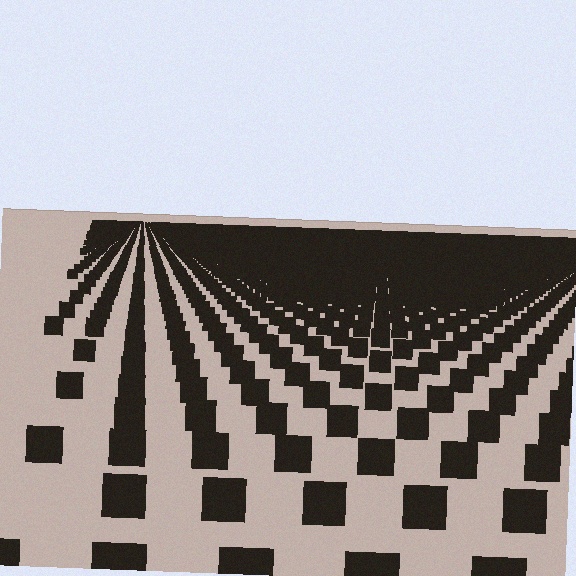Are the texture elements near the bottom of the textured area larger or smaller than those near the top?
Larger. Near the bottom, elements are closer to the viewer and appear at a bigger on-screen size.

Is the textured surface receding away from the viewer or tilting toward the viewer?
The surface is receding away from the viewer. Texture elements get smaller and denser toward the top.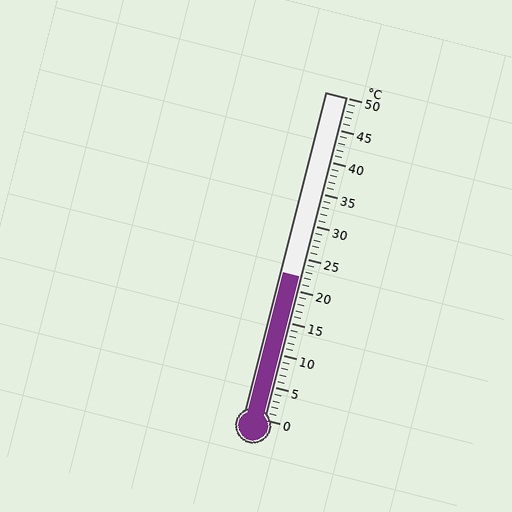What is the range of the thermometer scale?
The thermometer scale ranges from 0°C to 50°C.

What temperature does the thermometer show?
The thermometer shows approximately 22°C.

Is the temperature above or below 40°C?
The temperature is below 40°C.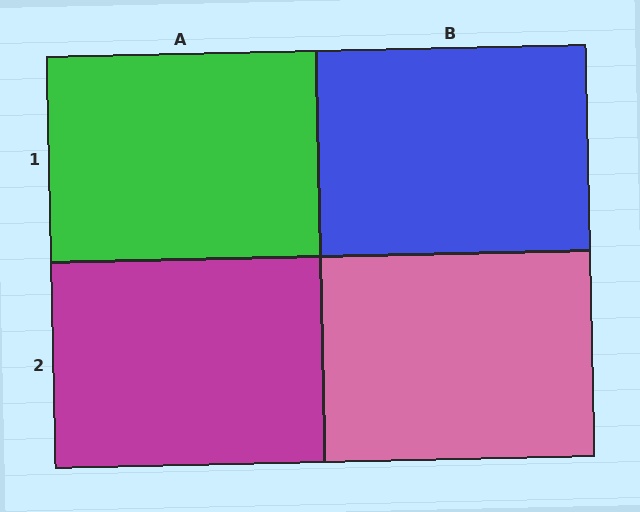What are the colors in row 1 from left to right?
Green, blue.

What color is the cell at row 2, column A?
Magenta.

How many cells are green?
1 cell is green.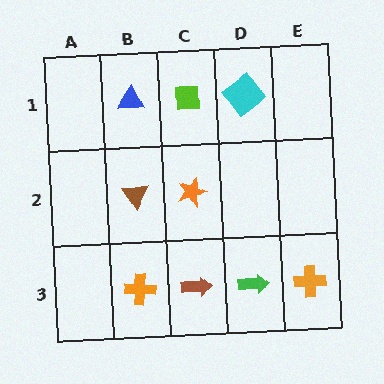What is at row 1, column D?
A cyan diamond.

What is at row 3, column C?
A brown arrow.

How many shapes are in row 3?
4 shapes.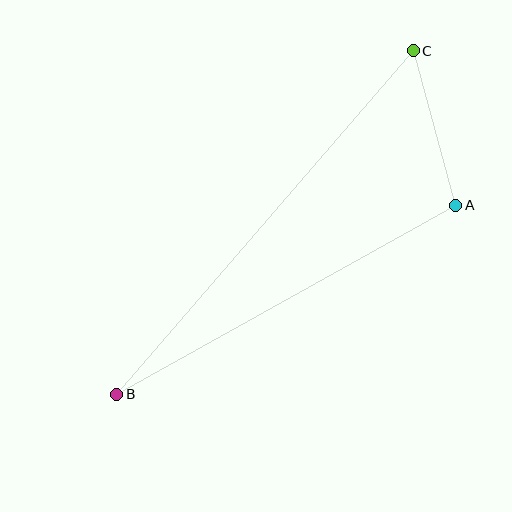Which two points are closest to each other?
Points A and C are closest to each other.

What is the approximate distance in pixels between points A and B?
The distance between A and B is approximately 388 pixels.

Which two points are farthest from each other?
Points B and C are farthest from each other.